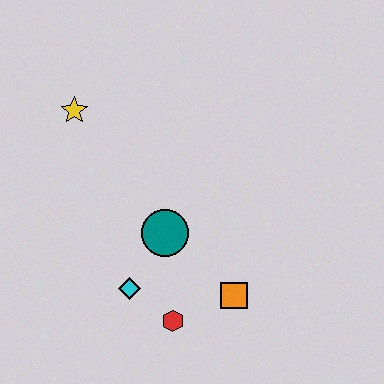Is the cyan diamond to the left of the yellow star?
No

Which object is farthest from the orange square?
The yellow star is farthest from the orange square.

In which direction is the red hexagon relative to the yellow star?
The red hexagon is below the yellow star.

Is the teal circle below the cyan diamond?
No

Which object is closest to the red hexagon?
The cyan diamond is closest to the red hexagon.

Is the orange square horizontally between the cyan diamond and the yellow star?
No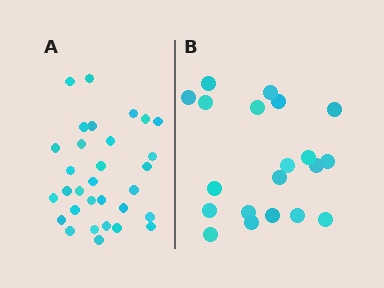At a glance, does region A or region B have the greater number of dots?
Region A (the left region) has more dots.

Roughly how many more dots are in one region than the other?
Region A has roughly 12 or so more dots than region B.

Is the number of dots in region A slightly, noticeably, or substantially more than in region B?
Region A has substantially more. The ratio is roughly 1.6 to 1.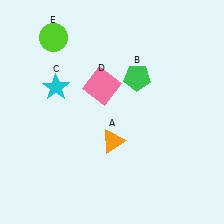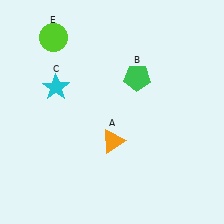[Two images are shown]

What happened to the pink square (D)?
The pink square (D) was removed in Image 2. It was in the top-left area of Image 1.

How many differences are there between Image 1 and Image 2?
There is 1 difference between the two images.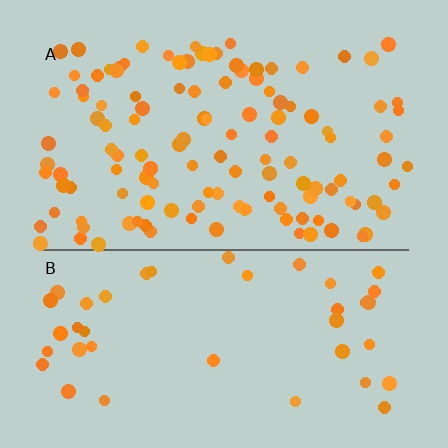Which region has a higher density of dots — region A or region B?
A (the top).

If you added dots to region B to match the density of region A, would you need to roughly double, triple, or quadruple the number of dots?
Approximately triple.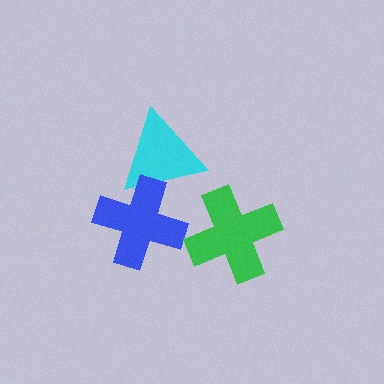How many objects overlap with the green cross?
0 objects overlap with the green cross.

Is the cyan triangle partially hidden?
Yes, it is partially covered by another shape.